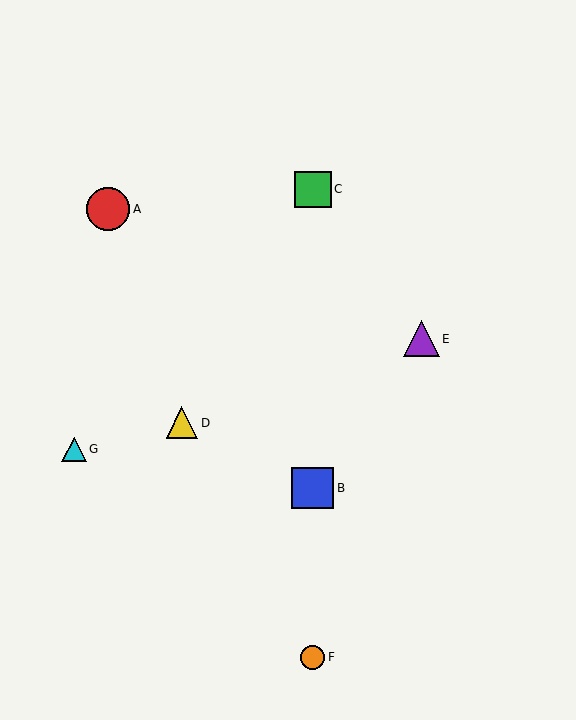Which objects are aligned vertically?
Objects B, C, F are aligned vertically.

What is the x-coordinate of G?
Object G is at x≈74.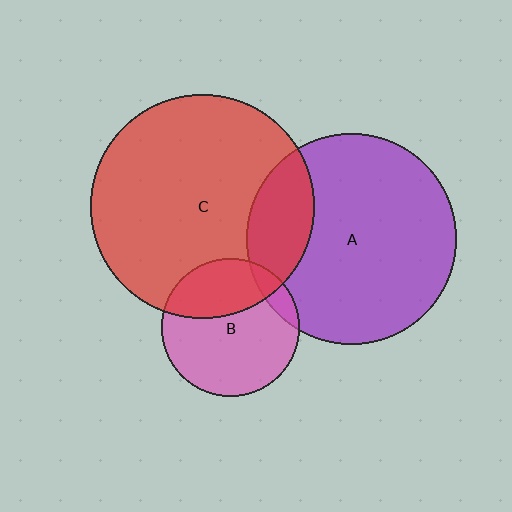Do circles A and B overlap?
Yes.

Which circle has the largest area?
Circle C (red).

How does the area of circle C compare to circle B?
Approximately 2.6 times.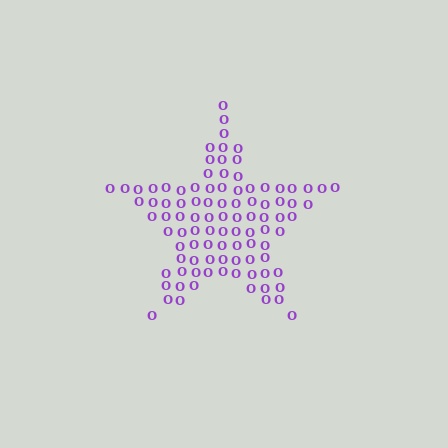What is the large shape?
The large shape is a star.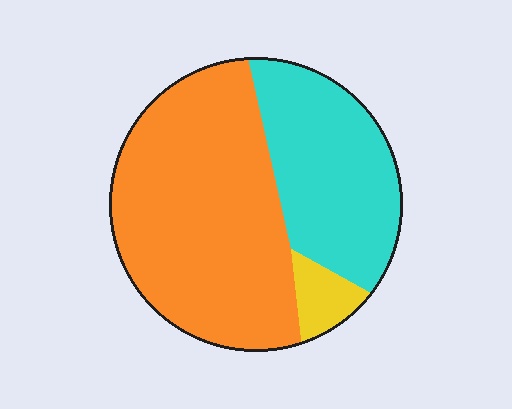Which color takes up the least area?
Yellow, at roughly 5%.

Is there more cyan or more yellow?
Cyan.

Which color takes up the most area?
Orange, at roughly 60%.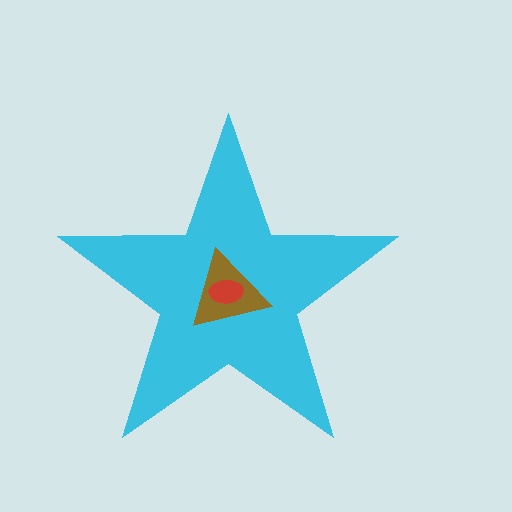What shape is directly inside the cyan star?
The brown triangle.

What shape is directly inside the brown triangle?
The red ellipse.